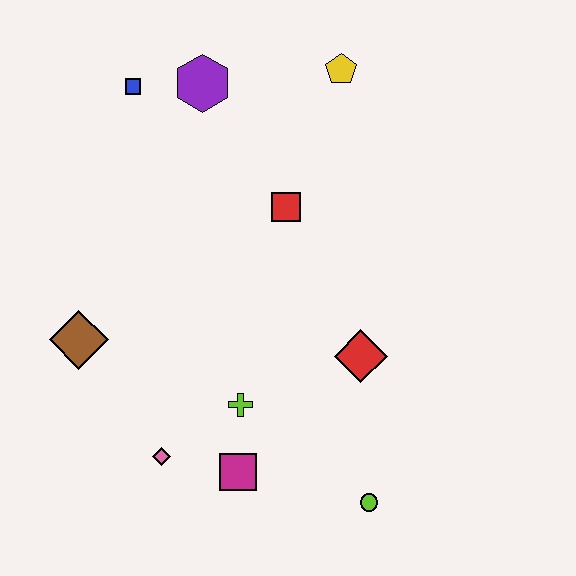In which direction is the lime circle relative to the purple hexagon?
The lime circle is below the purple hexagon.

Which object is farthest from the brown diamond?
The yellow pentagon is farthest from the brown diamond.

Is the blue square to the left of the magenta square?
Yes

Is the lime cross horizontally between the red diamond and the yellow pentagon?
No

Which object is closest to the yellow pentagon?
The purple hexagon is closest to the yellow pentagon.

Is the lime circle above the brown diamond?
No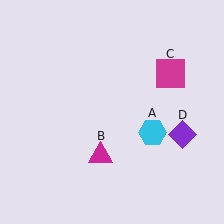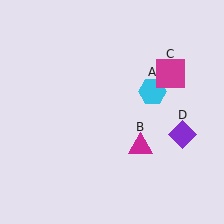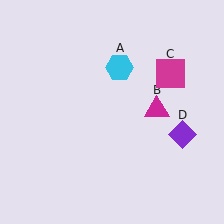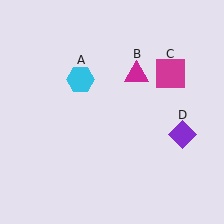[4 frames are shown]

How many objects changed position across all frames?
2 objects changed position: cyan hexagon (object A), magenta triangle (object B).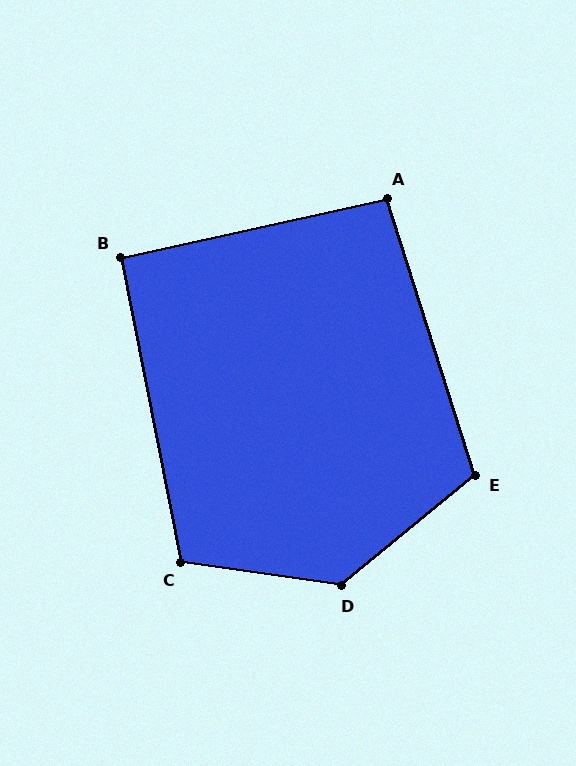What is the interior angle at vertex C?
Approximately 109 degrees (obtuse).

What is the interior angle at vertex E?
Approximately 112 degrees (obtuse).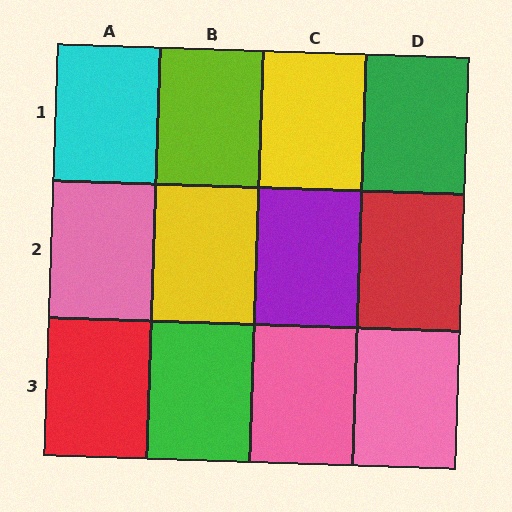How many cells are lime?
1 cell is lime.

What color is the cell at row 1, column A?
Cyan.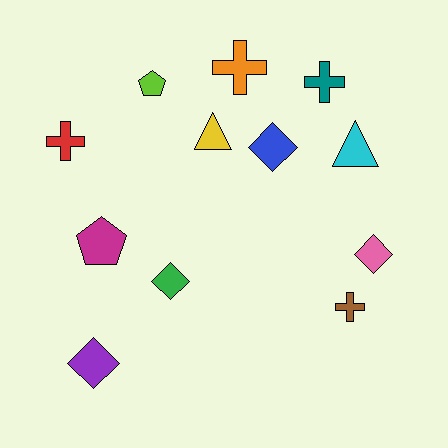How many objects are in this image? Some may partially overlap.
There are 12 objects.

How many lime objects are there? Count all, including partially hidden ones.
There is 1 lime object.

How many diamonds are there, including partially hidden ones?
There are 4 diamonds.